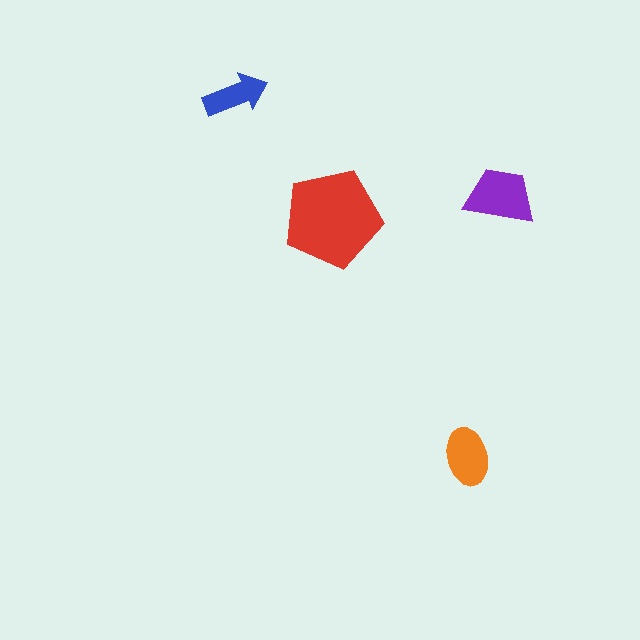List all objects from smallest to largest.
The blue arrow, the orange ellipse, the purple trapezoid, the red pentagon.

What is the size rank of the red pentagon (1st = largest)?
1st.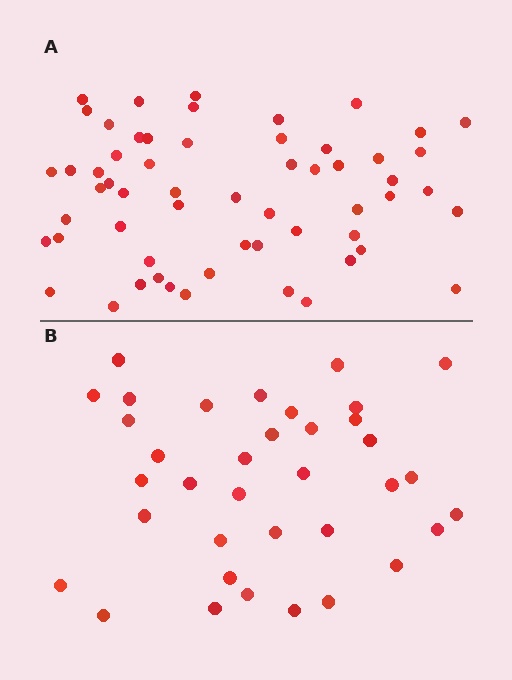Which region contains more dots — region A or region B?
Region A (the top region) has more dots.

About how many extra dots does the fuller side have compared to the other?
Region A has approximately 20 more dots than region B.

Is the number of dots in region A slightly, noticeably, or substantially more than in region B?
Region A has substantially more. The ratio is roughly 1.6 to 1.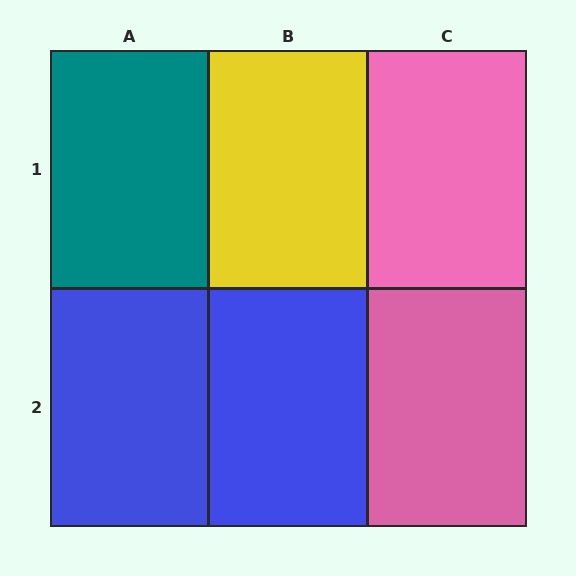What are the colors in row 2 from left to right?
Blue, blue, pink.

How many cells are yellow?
1 cell is yellow.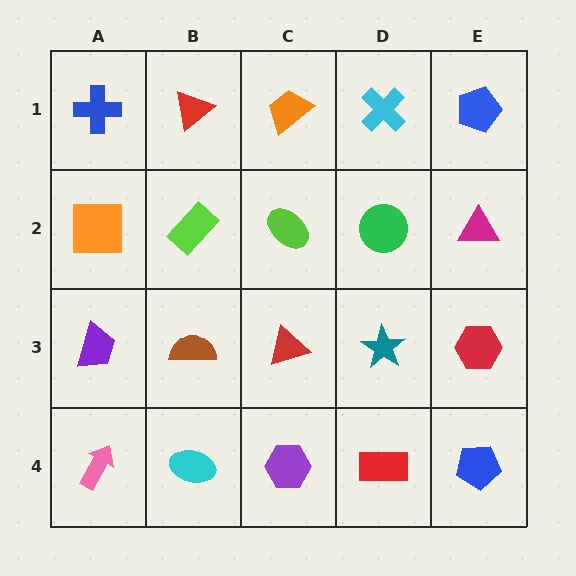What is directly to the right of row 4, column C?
A red rectangle.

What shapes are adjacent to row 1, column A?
An orange square (row 2, column A), a red triangle (row 1, column B).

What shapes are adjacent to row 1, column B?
A lime rectangle (row 2, column B), a blue cross (row 1, column A), an orange trapezoid (row 1, column C).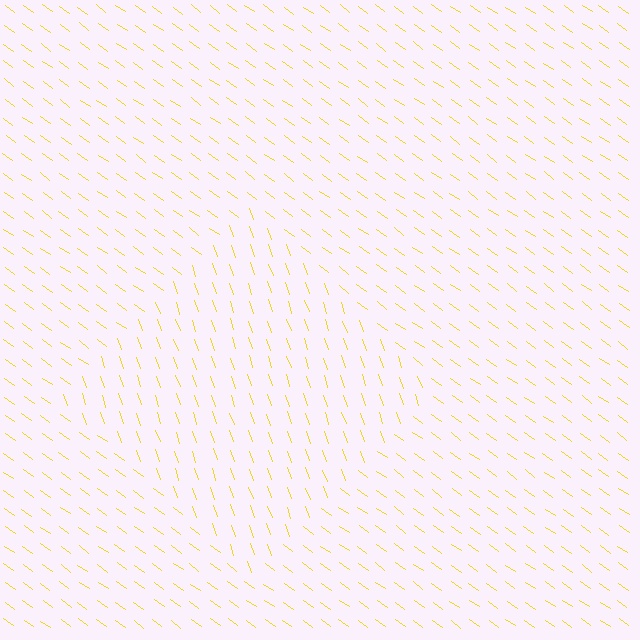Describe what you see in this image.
The image is filled with small yellow line segments. A diamond region in the image has lines oriented differently from the surrounding lines, creating a visible texture boundary.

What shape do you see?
I see a diamond.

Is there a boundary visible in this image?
Yes, there is a texture boundary formed by a change in line orientation.